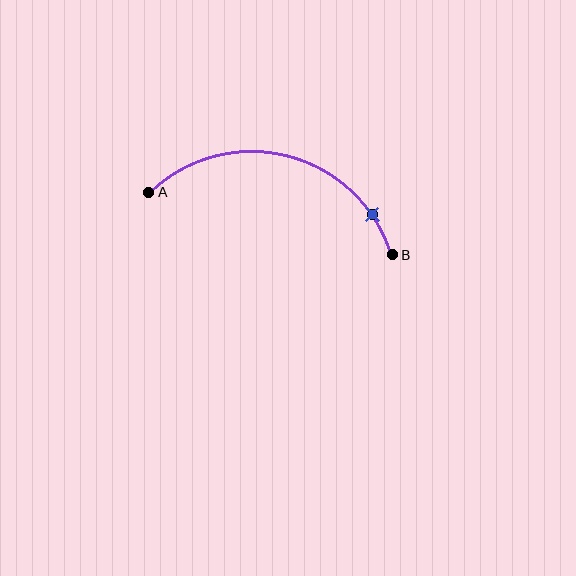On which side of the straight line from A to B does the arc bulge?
The arc bulges above the straight line connecting A and B.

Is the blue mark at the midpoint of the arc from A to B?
No. The blue mark lies on the arc but is closer to endpoint B. The arc midpoint would be at the point on the curve equidistant along the arc from both A and B.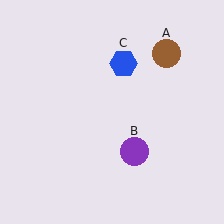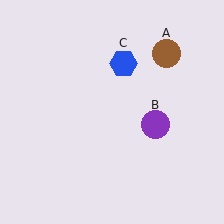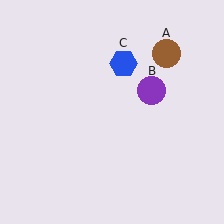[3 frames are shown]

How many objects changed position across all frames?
1 object changed position: purple circle (object B).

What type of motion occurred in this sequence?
The purple circle (object B) rotated counterclockwise around the center of the scene.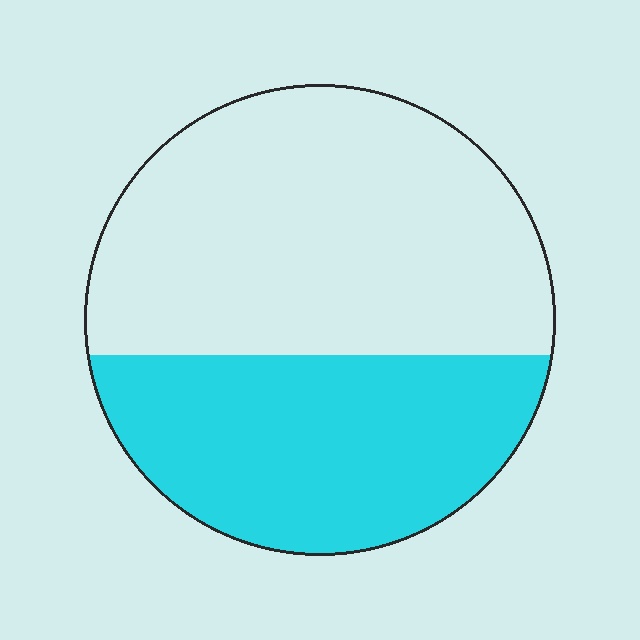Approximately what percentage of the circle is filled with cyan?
Approximately 40%.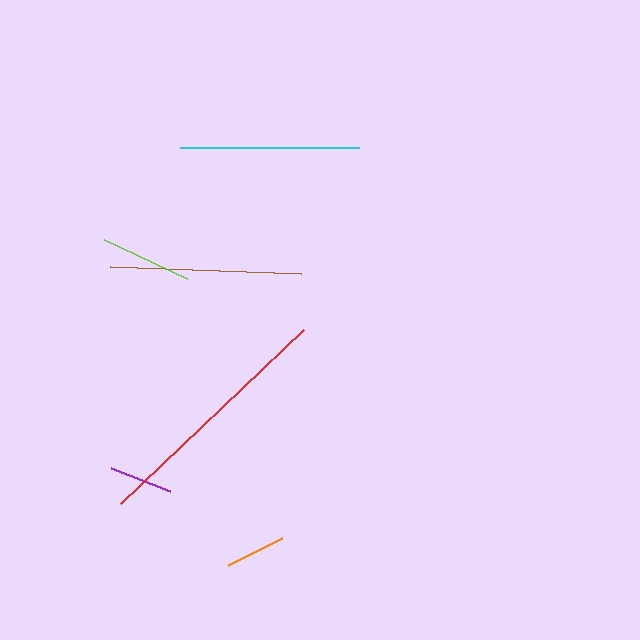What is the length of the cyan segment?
The cyan segment is approximately 180 pixels long.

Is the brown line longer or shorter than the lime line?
The brown line is longer than the lime line.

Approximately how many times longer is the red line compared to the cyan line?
The red line is approximately 1.4 times the length of the cyan line.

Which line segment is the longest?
The red line is the longest at approximately 253 pixels.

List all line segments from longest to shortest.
From longest to shortest: red, brown, cyan, lime, purple, orange.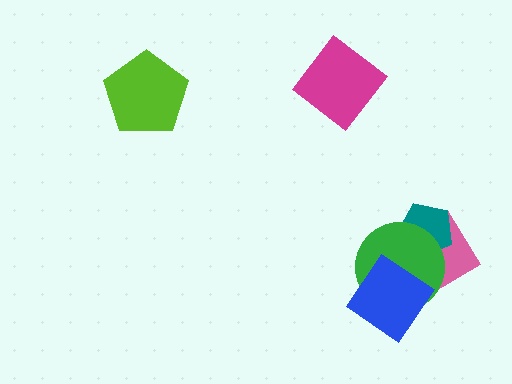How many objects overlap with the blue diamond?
2 objects overlap with the blue diamond.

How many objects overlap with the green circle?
3 objects overlap with the green circle.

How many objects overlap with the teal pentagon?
2 objects overlap with the teal pentagon.